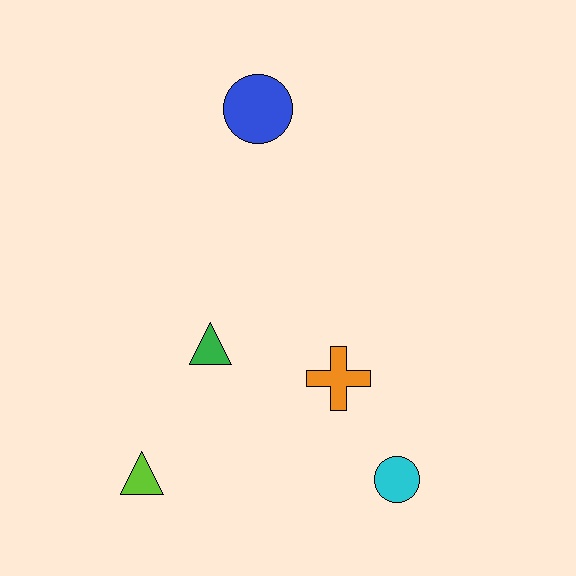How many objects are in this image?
There are 5 objects.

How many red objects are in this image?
There are no red objects.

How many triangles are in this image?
There are 2 triangles.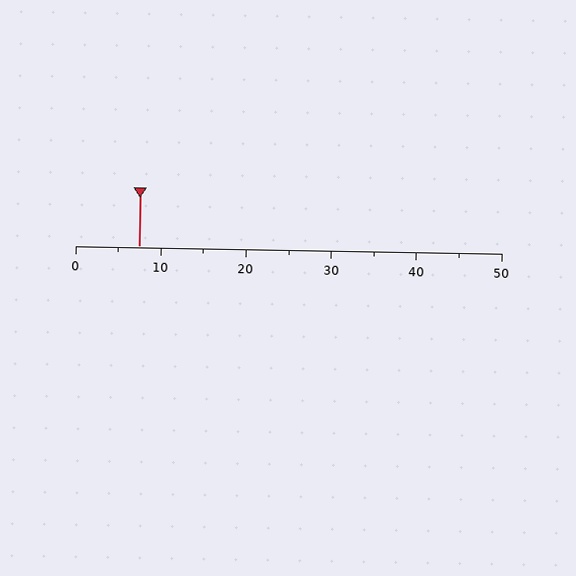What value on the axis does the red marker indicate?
The marker indicates approximately 7.5.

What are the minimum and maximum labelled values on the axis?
The axis runs from 0 to 50.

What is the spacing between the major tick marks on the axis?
The major ticks are spaced 10 apart.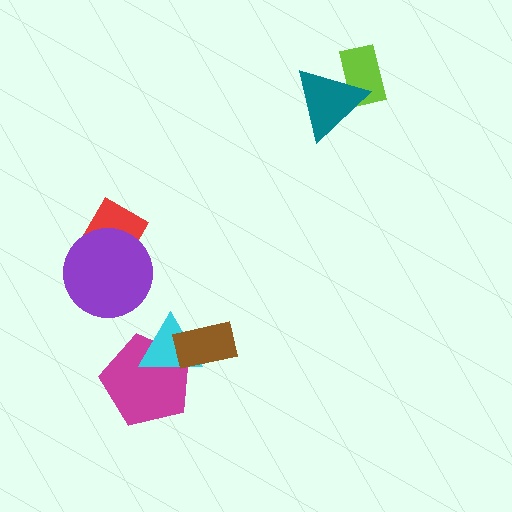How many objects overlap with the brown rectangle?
2 objects overlap with the brown rectangle.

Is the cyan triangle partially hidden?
Yes, it is partially covered by another shape.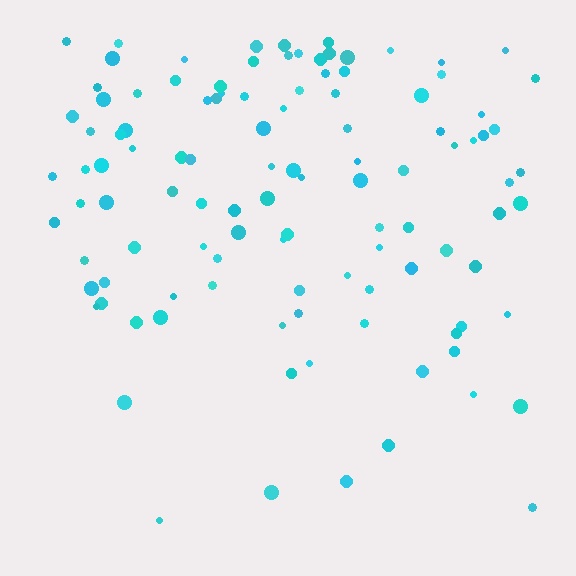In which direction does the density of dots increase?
From bottom to top, with the top side densest.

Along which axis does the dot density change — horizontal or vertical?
Vertical.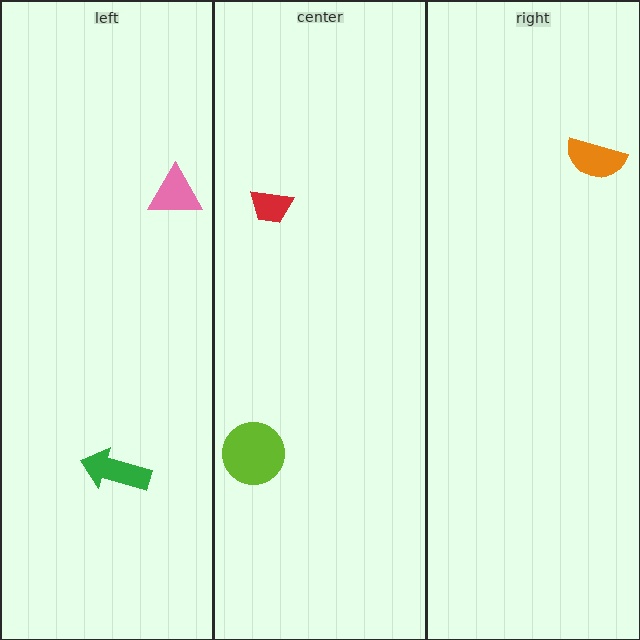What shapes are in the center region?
The lime circle, the red trapezoid.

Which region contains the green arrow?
The left region.